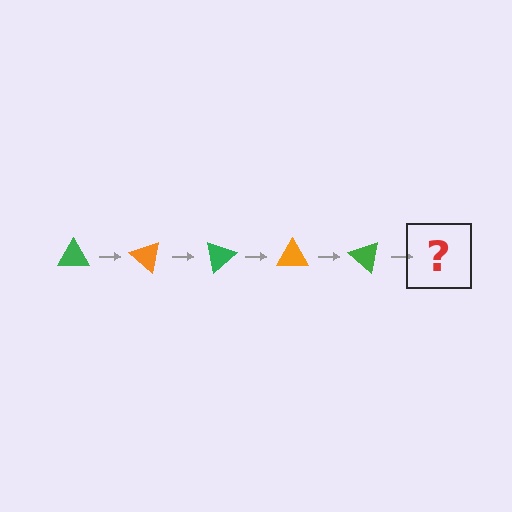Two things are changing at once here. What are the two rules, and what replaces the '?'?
The two rules are that it rotates 40 degrees each step and the color cycles through green and orange. The '?' should be an orange triangle, rotated 200 degrees from the start.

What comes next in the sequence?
The next element should be an orange triangle, rotated 200 degrees from the start.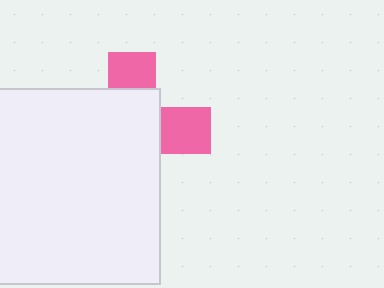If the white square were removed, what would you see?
You would see the complete pink cross.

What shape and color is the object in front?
The object in front is a white square.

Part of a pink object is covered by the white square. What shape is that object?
It is a cross.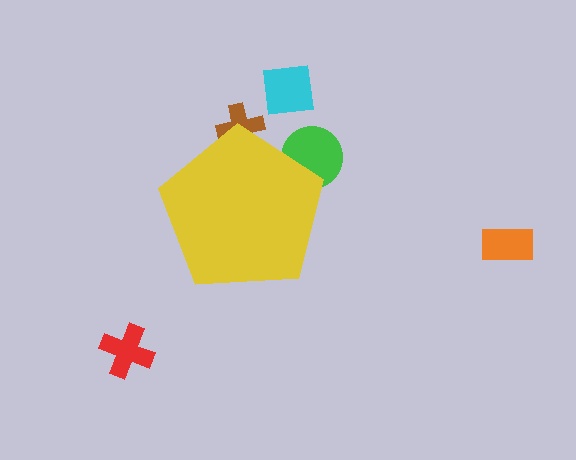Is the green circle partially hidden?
Yes, the green circle is partially hidden behind the yellow pentagon.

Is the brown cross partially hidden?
Yes, the brown cross is partially hidden behind the yellow pentagon.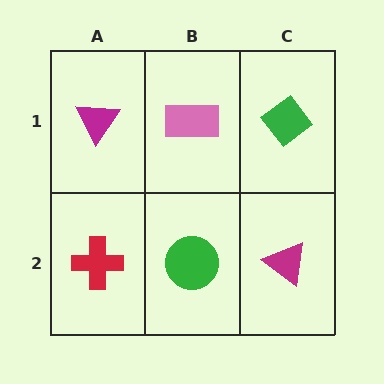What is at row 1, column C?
A green diamond.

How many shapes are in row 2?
3 shapes.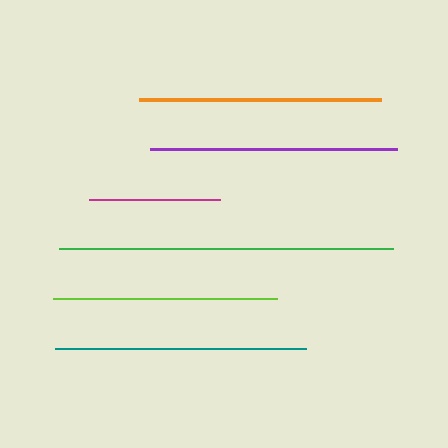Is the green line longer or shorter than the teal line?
The green line is longer than the teal line.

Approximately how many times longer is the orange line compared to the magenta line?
The orange line is approximately 1.9 times the length of the magenta line.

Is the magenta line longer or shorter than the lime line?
The lime line is longer than the magenta line.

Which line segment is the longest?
The green line is the longest at approximately 334 pixels.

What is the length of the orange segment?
The orange segment is approximately 242 pixels long.